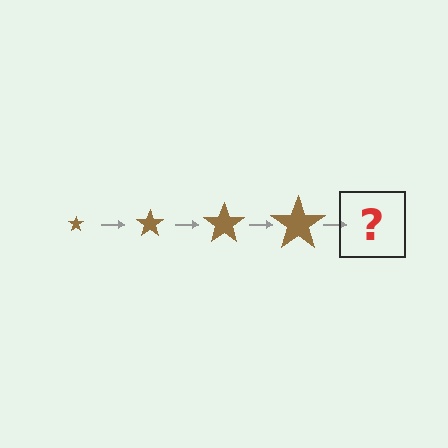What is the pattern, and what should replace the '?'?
The pattern is that the star gets progressively larger each step. The '?' should be a brown star, larger than the previous one.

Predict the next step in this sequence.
The next step is a brown star, larger than the previous one.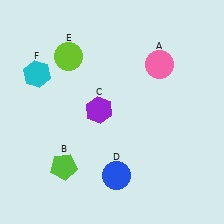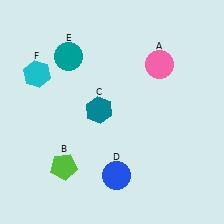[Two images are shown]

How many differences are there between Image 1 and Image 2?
There are 2 differences between the two images.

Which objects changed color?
C changed from purple to teal. E changed from lime to teal.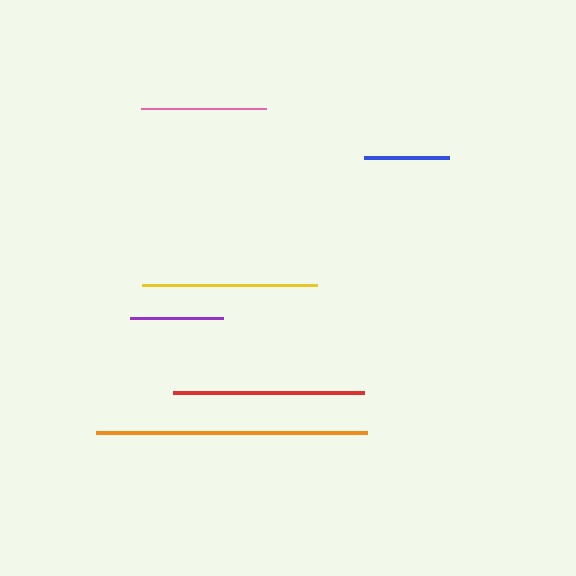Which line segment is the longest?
The orange line is the longest at approximately 271 pixels.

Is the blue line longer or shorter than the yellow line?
The yellow line is longer than the blue line.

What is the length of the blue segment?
The blue segment is approximately 84 pixels long.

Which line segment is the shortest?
The blue line is the shortest at approximately 84 pixels.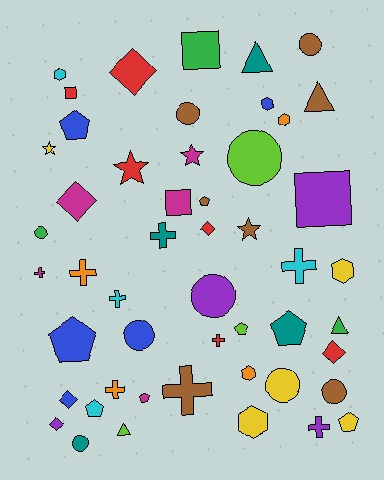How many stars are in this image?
There are 4 stars.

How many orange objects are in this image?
There are 4 orange objects.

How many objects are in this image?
There are 50 objects.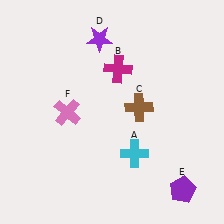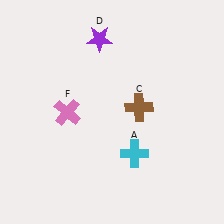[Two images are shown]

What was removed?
The magenta cross (B), the purple pentagon (E) were removed in Image 2.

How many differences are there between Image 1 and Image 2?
There are 2 differences between the two images.